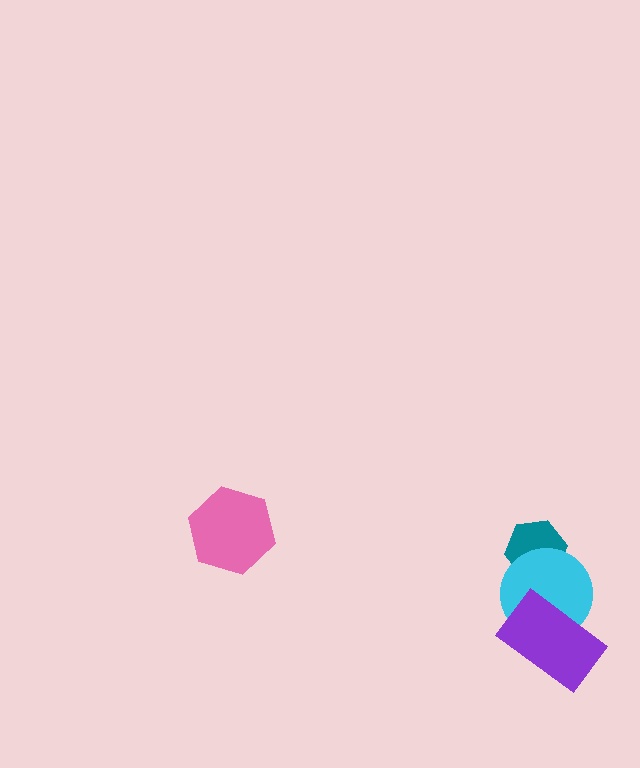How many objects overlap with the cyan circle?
2 objects overlap with the cyan circle.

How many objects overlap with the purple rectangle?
1 object overlaps with the purple rectangle.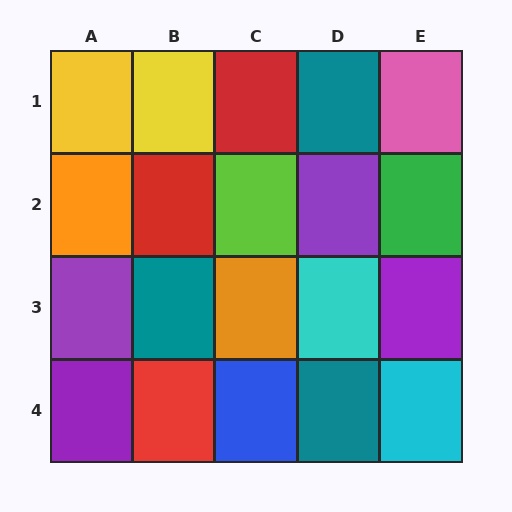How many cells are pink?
1 cell is pink.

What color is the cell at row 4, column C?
Blue.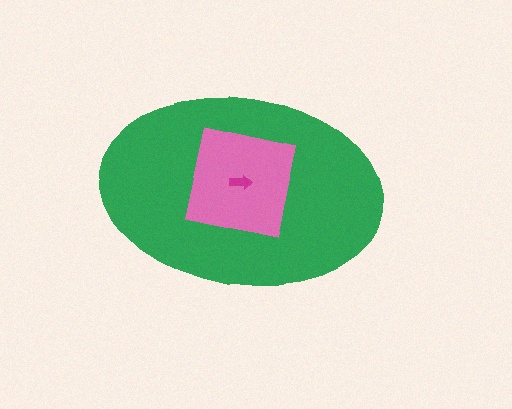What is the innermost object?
The magenta arrow.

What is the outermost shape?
The green ellipse.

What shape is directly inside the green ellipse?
The pink square.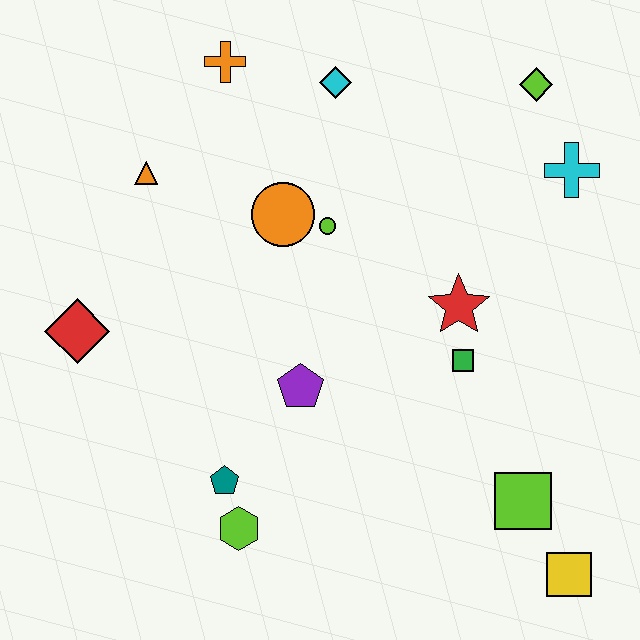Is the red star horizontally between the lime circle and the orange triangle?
No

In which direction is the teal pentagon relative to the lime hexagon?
The teal pentagon is above the lime hexagon.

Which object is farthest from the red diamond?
The yellow square is farthest from the red diamond.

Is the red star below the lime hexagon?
No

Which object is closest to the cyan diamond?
The orange cross is closest to the cyan diamond.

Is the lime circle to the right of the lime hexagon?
Yes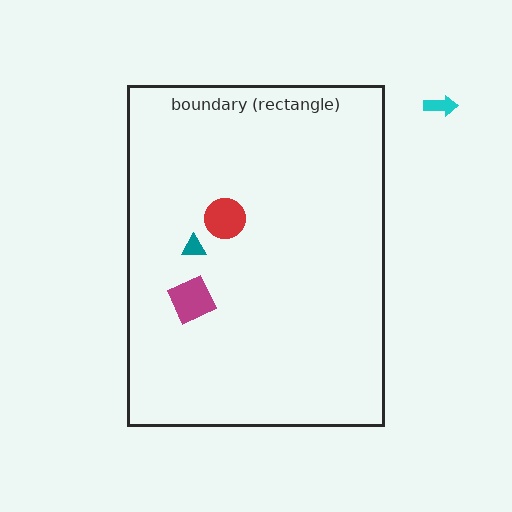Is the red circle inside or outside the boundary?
Inside.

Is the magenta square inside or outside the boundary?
Inside.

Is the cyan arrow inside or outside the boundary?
Outside.